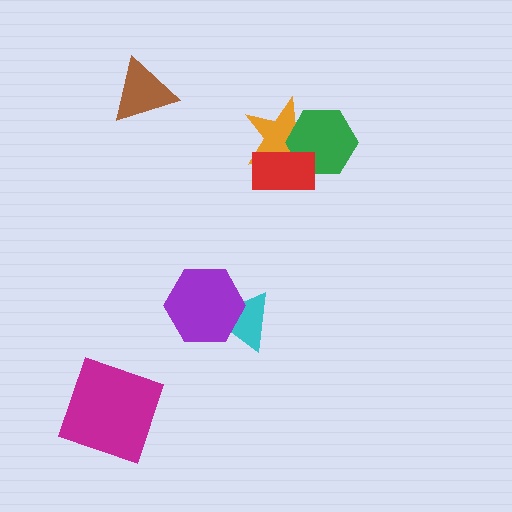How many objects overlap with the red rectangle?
2 objects overlap with the red rectangle.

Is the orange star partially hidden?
Yes, it is partially covered by another shape.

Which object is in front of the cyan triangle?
The purple hexagon is in front of the cyan triangle.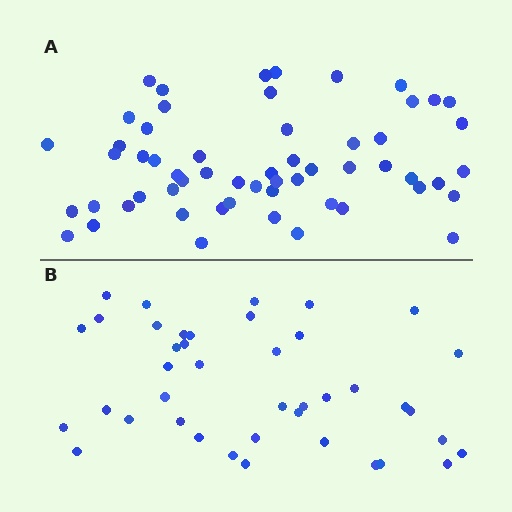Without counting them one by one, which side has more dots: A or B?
Region A (the top region) has more dots.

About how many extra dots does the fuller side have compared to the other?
Region A has approximately 15 more dots than region B.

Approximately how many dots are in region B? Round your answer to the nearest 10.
About 40 dots. (The exact count is 41, which rounds to 40.)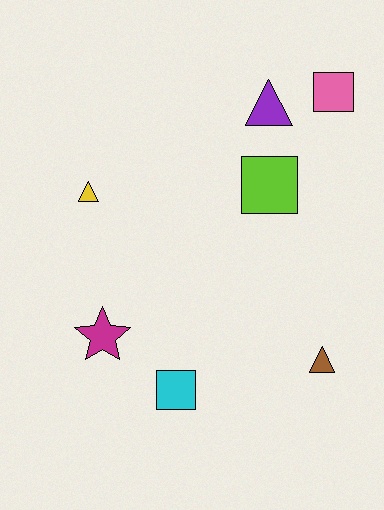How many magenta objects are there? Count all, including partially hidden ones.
There is 1 magenta object.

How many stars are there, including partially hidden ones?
There is 1 star.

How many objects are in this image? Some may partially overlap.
There are 7 objects.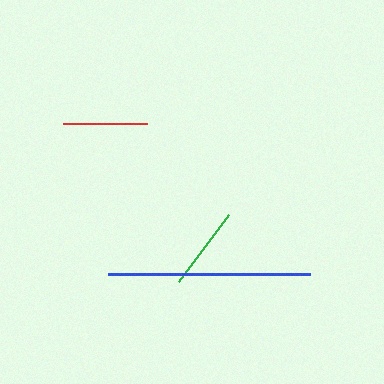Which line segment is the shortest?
The green line is the shortest at approximately 83 pixels.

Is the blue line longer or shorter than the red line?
The blue line is longer than the red line.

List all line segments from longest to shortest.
From longest to shortest: blue, red, green.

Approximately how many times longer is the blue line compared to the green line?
The blue line is approximately 2.4 times the length of the green line.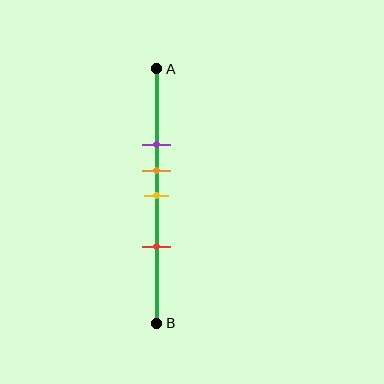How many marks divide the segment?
There are 4 marks dividing the segment.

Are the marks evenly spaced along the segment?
No, the marks are not evenly spaced.